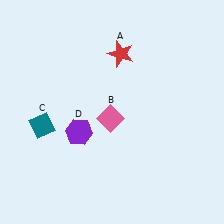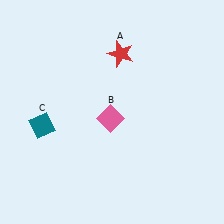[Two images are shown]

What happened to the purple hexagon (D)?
The purple hexagon (D) was removed in Image 2. It was in the bottom-left area of Image 1.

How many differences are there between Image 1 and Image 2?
There is 1 difference between the two images.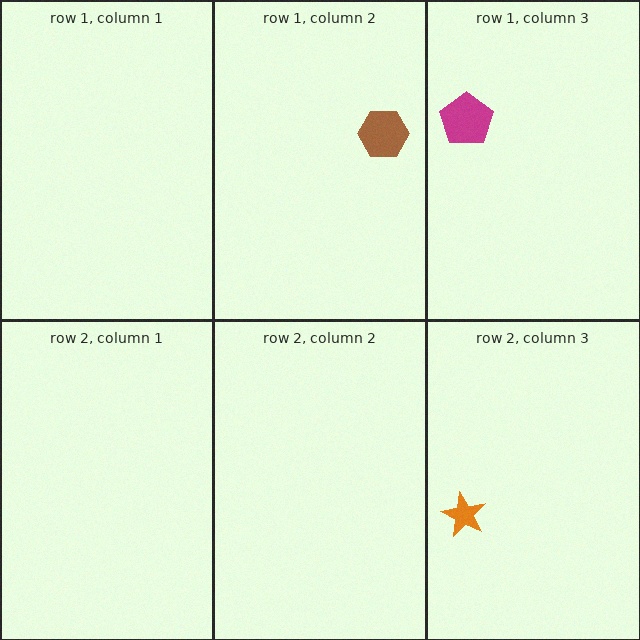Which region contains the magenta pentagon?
The row 1, column 3 region.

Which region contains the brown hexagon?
The row 1, column 2 region.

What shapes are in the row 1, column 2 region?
The brown hexagon.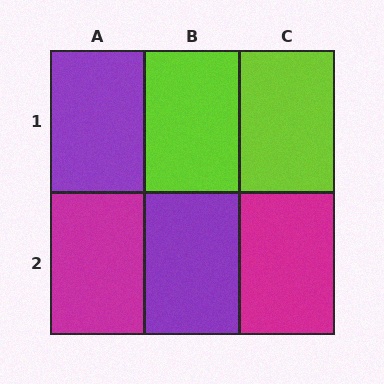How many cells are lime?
2 cells are lime.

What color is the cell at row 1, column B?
Lime.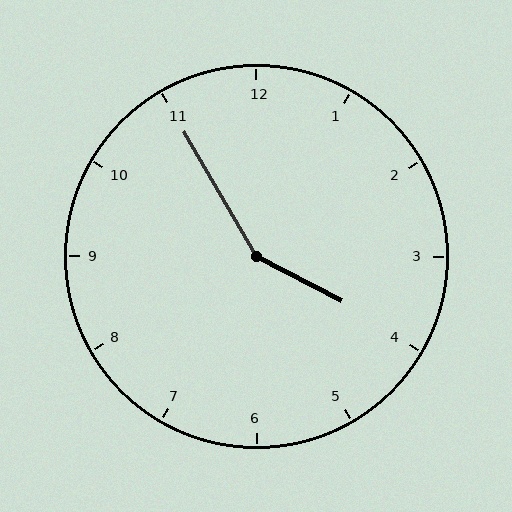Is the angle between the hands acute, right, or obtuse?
It is obtuse.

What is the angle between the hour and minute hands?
Approximately 148 degrees.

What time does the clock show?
3:55.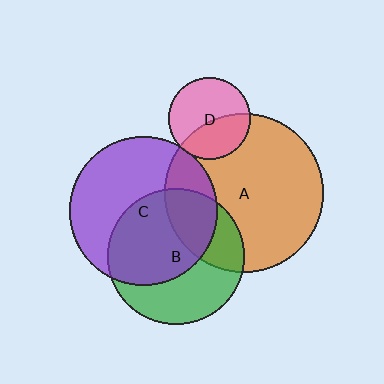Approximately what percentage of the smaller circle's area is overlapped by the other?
Approximately 5%.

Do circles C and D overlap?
Yes.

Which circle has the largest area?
Circle A (orange).